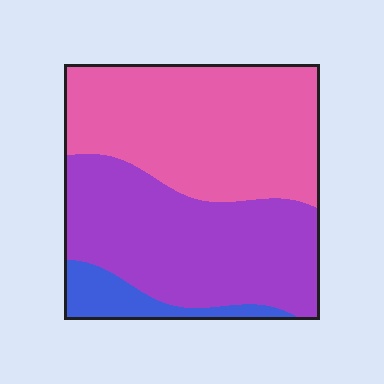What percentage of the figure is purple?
Purple covers about 45% of the figure.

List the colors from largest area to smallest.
From largest to smallest: pink, purple, blue.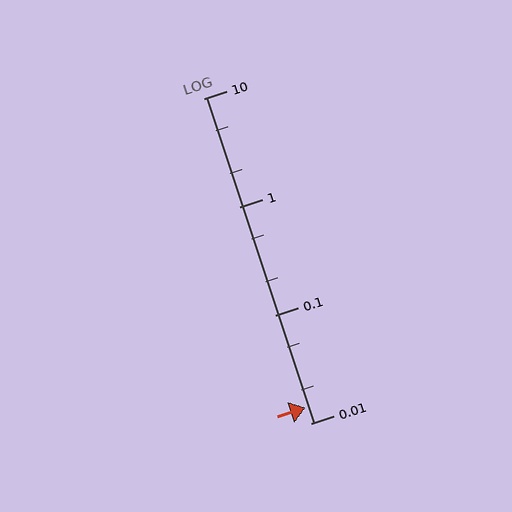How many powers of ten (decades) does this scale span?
The scale spans 3 decades, from 0.01 to 10.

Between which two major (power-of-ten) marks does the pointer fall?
The pointer is between 0.01 and 0.1.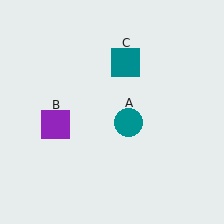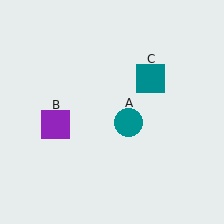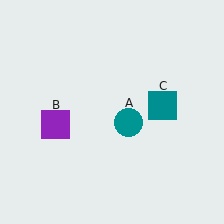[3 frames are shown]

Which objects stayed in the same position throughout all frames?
Teal circle (object A) and purple square (object B) remained stationary.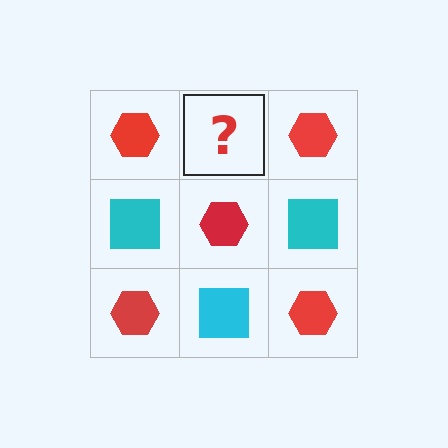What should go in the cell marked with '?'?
The missing cell should contain a cyan square.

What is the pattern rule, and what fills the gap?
The rule is that it alternates red hexagon and cyan square in a checkerboard pattern. The gap should be filled with a cyan square.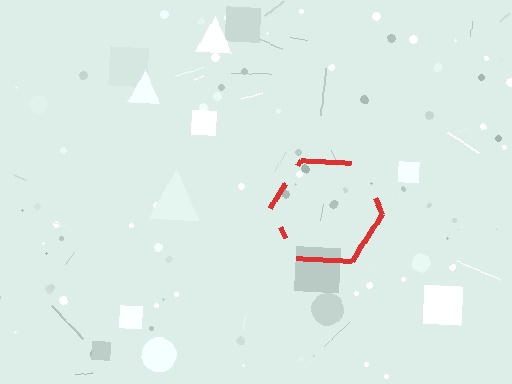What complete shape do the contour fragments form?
The contour fragments form a hexagon.